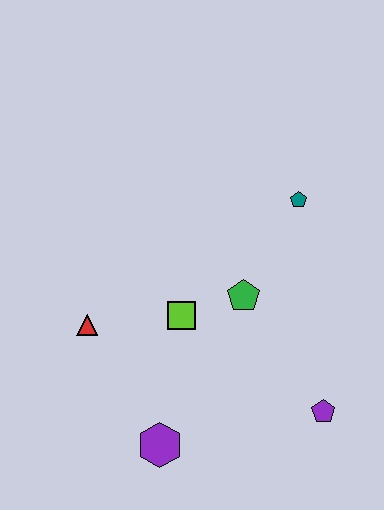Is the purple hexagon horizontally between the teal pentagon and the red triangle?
Yes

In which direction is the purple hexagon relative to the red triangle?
The purple hexagon is below the red triangle.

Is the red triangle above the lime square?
No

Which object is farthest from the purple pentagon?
The red triangle is farthest from the purple pentagon.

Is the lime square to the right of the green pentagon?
No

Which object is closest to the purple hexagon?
The lime square is closest to the purple hexagon.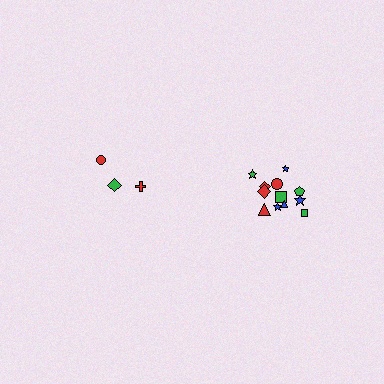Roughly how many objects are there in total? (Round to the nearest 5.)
Roughly 15 objects in total.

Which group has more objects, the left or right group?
The right group.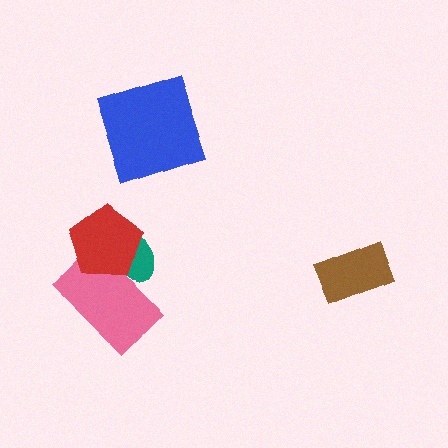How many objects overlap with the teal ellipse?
2 objects overlap with the teal ellipse.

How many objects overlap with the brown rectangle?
0 objects overlap with the brown rectangle.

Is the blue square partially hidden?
No, no other shape covers it.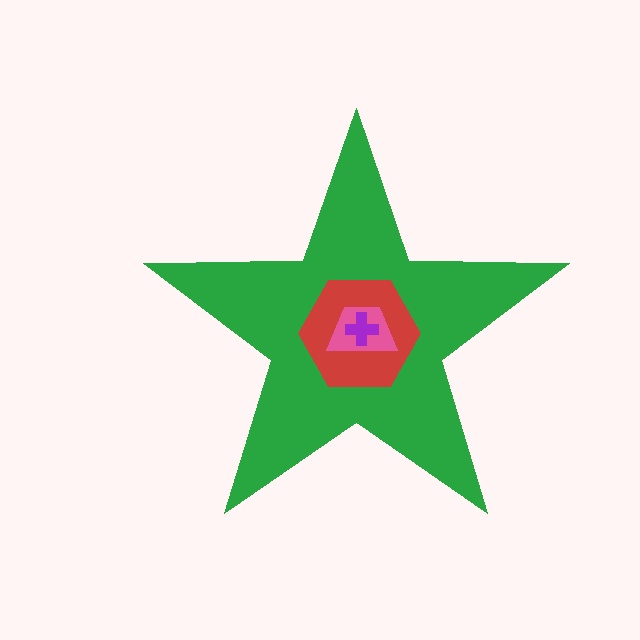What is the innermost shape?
The purple cross.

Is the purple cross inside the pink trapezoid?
Yes.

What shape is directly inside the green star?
The red hexagon.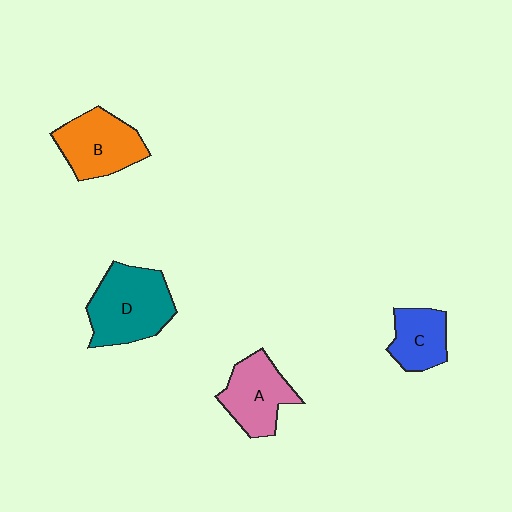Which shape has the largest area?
Shape D (teal).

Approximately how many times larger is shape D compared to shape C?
Approximately 1.7 times.